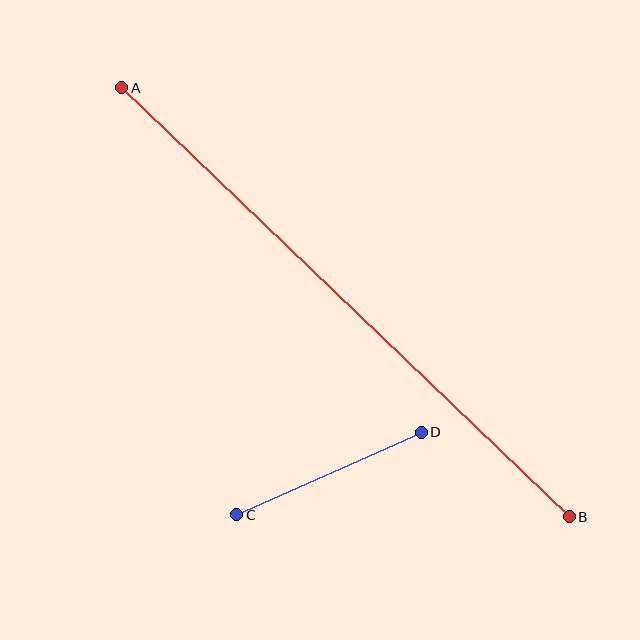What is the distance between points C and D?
The distance is approximately 202 pixels.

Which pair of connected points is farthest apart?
Points A and B are farthest apart.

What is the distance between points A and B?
The distance is approximately 620 pixels.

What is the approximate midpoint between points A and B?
The midpoint is at approximately (345, 302) pixels.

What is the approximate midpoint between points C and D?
The midpoint is at approximately (329, 473) pixels.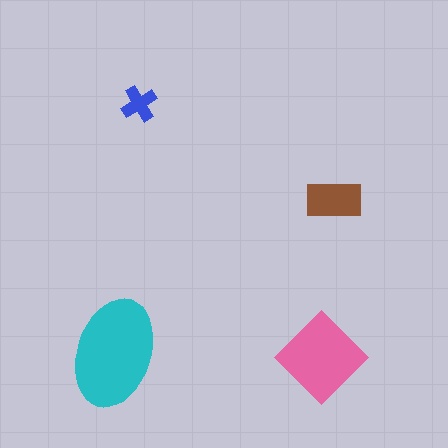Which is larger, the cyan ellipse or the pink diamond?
The cyan ellipse.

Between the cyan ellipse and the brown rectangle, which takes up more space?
The cyan ellipse.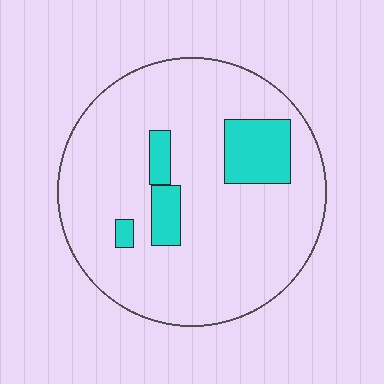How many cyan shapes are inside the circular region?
4.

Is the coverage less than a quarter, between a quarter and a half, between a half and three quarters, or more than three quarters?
Less than a quarter.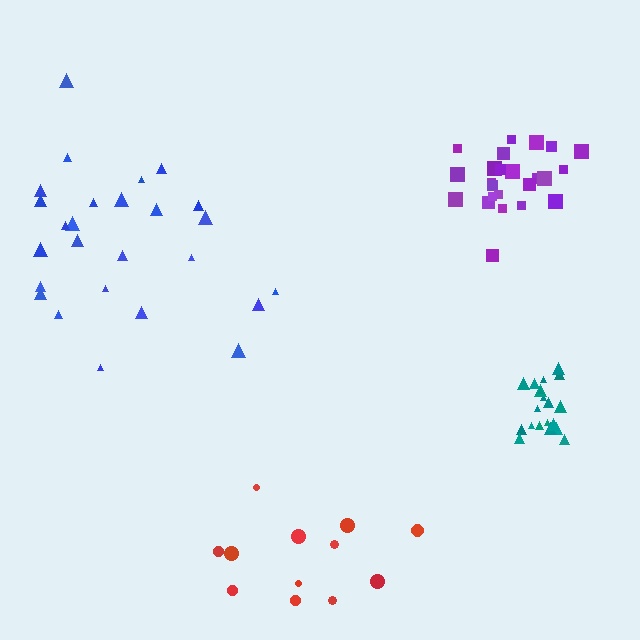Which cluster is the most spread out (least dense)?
Red.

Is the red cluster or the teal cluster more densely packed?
Teal.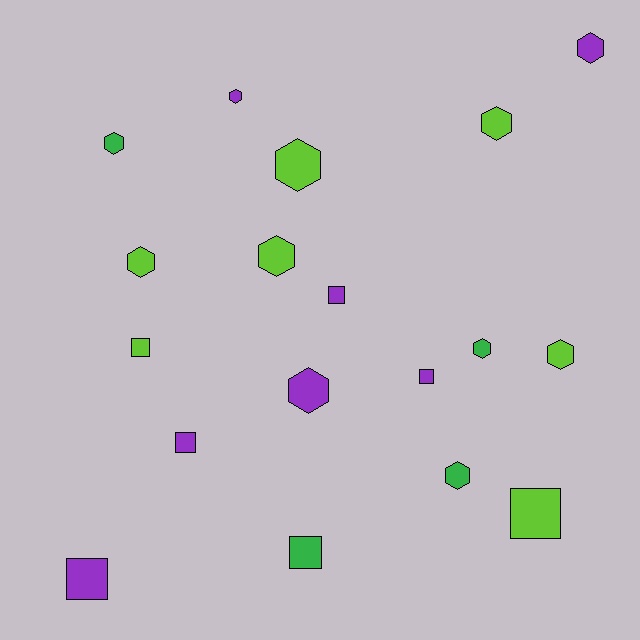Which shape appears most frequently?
Hexagon, with 11 objects.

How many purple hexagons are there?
There are 3 purple hexagons.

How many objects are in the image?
There are 18 objects.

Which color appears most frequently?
Purple, with 7 objects.